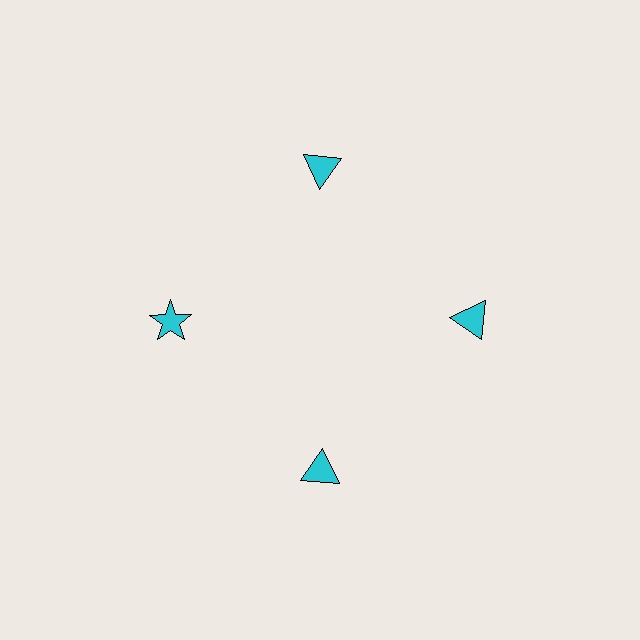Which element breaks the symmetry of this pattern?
The cyan star at roughly the 9 o'clock position breaks the symmetry. All other shapes are cyan triangles.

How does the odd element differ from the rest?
It has a different shape: star instead of triangle.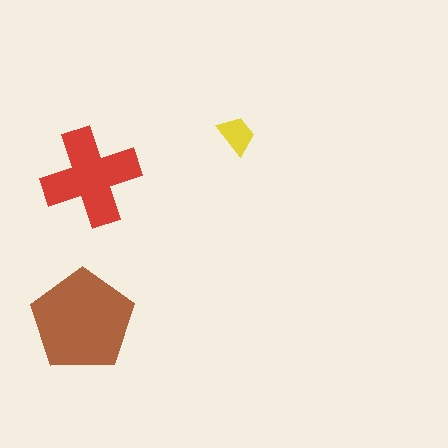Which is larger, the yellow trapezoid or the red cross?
The red cross.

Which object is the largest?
The brown pentagon.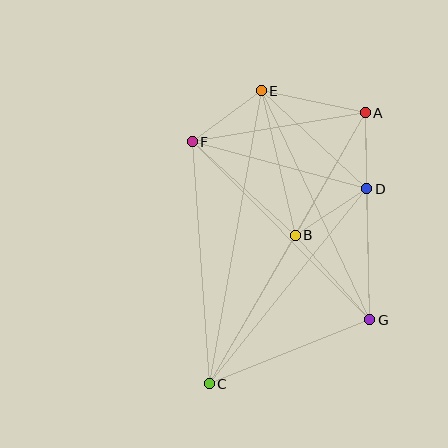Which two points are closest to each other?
Points A and D are closest to each other.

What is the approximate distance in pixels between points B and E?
The distance between B and E is approximately 148 pixels.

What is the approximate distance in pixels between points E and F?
The distance between E and F is approximately 86 pixels.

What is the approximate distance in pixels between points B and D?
The distance between B and D is approximately 85 pixels.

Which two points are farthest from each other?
Points A and C are farthest from each other.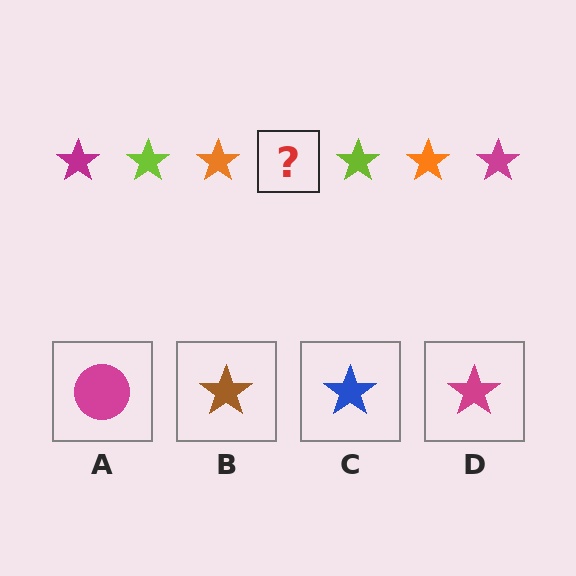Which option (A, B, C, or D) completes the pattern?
D.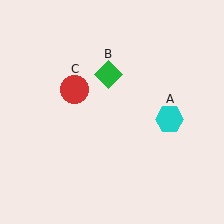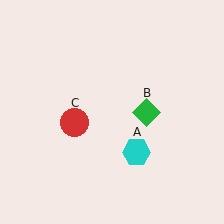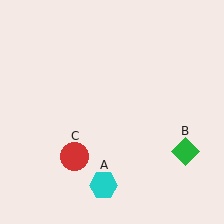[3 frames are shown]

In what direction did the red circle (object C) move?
The red circle (object C) moved down.